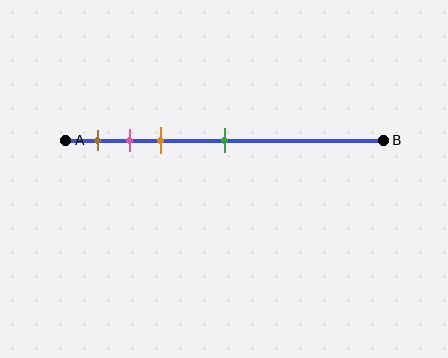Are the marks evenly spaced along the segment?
No, the marks are not evenly spaced.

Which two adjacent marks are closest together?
The pink and orange marks are the closest adjacent pair.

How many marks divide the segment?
There are 4 marks dividing the segment.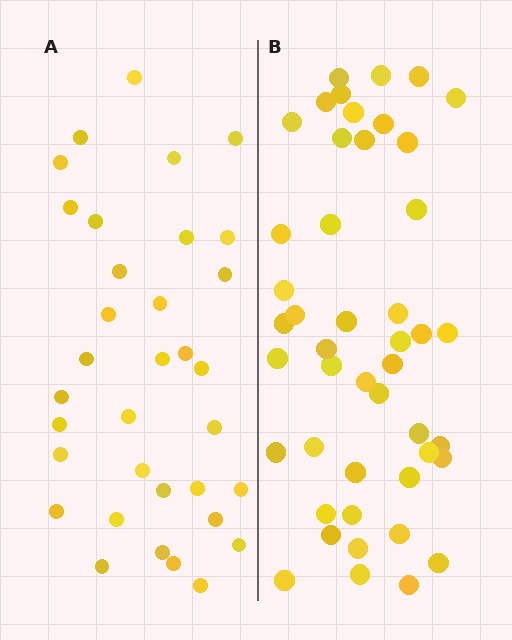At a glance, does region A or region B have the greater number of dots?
Region B (the right region) has more dots.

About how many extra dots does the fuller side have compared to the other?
Region B has roughly 12 or so more dots than region A.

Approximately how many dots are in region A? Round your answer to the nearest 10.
About 30 dots. (The exact count is 34, which rounds to 30.)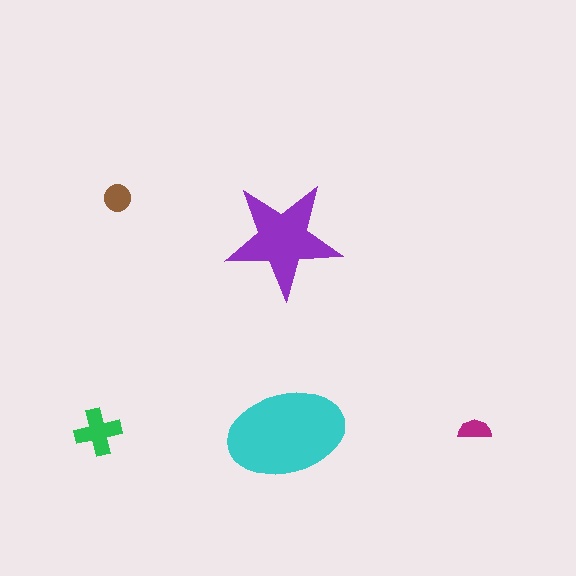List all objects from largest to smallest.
The cyan ellipse, the purple star, the green cross, the brown circle, the magenta semicircle.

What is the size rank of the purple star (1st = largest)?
2nd.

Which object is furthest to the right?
The magenta semicircle is rightmost.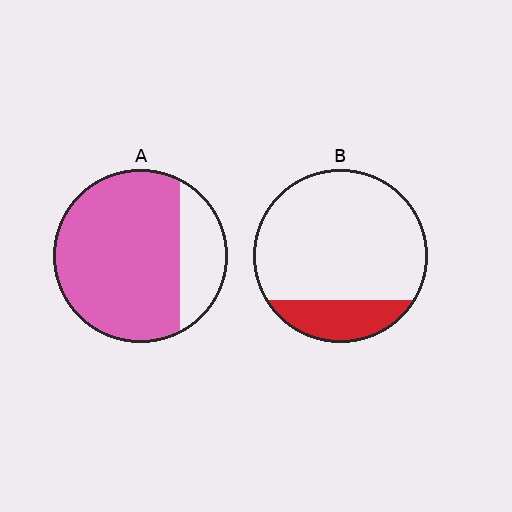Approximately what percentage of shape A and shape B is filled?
A is approximately 80% and B is approximately 20%.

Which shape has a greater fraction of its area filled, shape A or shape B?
Shape A.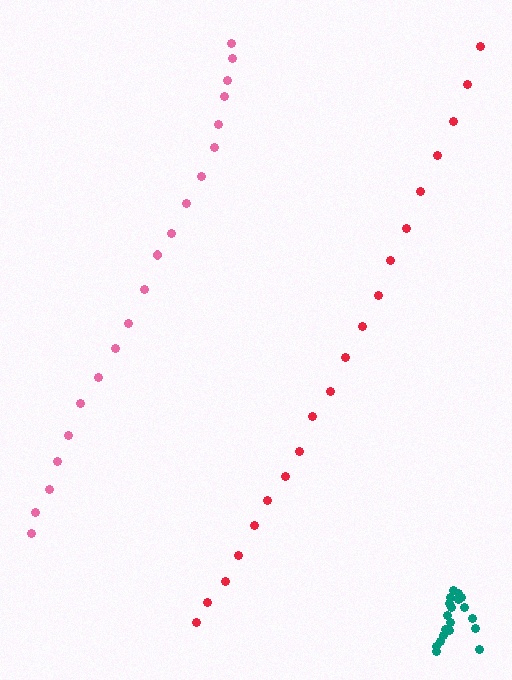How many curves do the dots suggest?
There are 3 distinct paths.